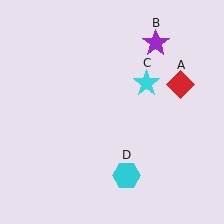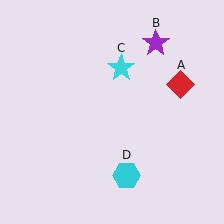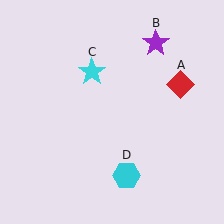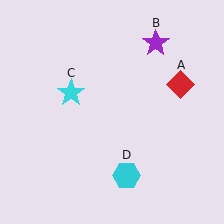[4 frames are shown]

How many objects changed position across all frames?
1 object changed position: cyan star (object C).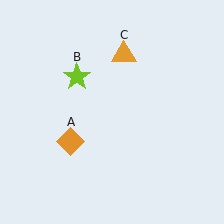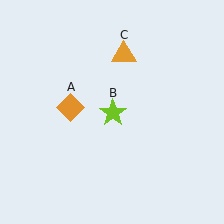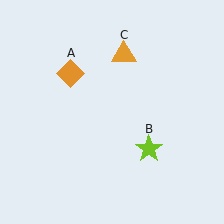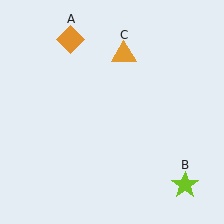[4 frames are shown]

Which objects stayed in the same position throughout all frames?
Orange triangle (object C) remained stationary.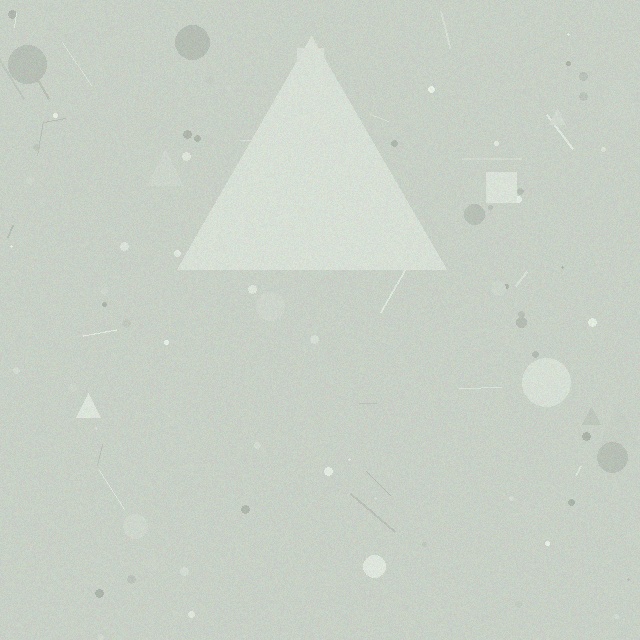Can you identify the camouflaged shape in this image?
The camouflaged shape is a triangle.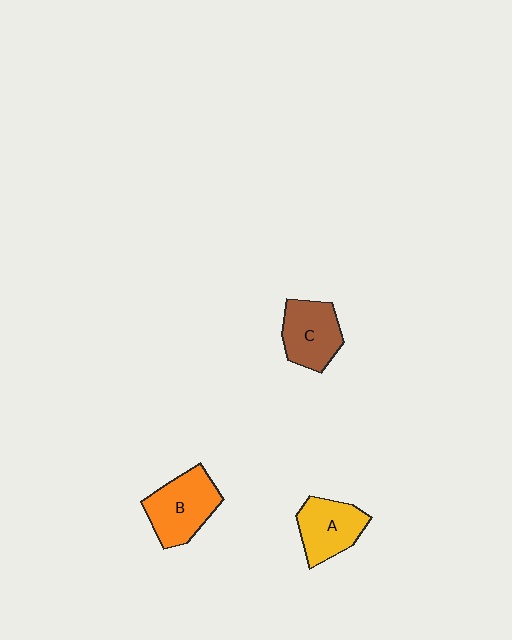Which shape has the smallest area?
Shape A (yellow).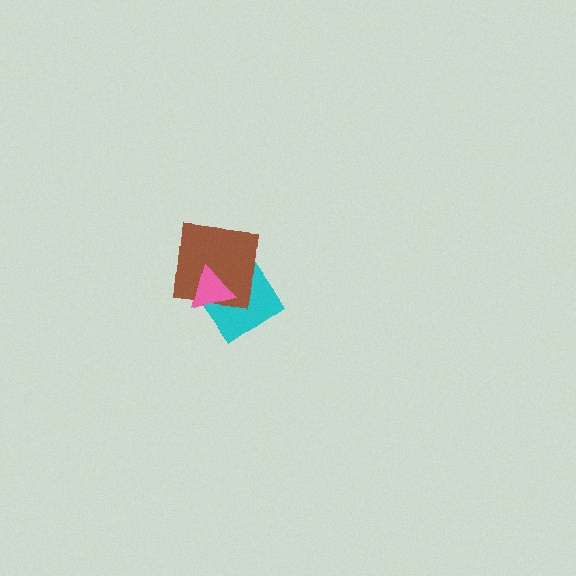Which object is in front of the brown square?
The pink triangle is in front of the brown square.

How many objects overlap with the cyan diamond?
2 objects overlap with the cyan diamond.